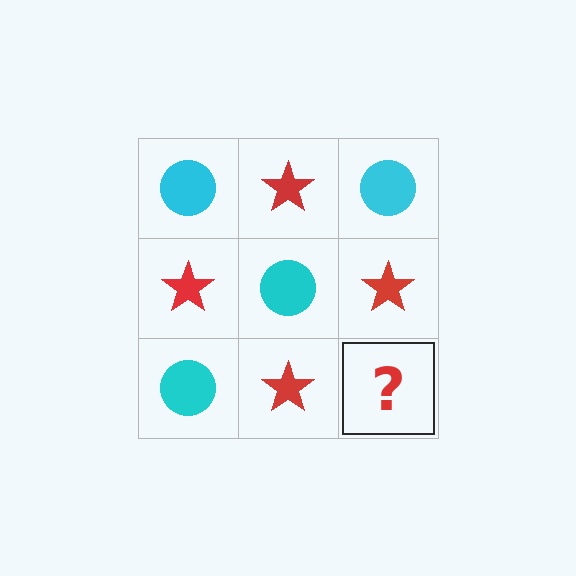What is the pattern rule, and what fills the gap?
The rule is that it alternates cyan circle and red star in a checkerboard pattern. The gap should be filled with a cyan circle.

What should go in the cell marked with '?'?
The missing cell should contain a cyan circle.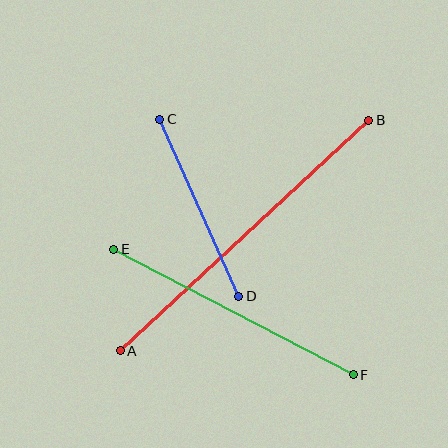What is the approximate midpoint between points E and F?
The midpoint is at approximately (233, 312) pixels.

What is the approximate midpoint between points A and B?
The midpoint is at approximately (244, 236) pixels.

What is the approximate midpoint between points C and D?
The midpoint is at approximately (199, 208) pixels.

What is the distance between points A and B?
The distance is approximately 339 pixels.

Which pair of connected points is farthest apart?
Points A and B are farthest apart.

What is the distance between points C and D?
The distance is approximately 194 pixels.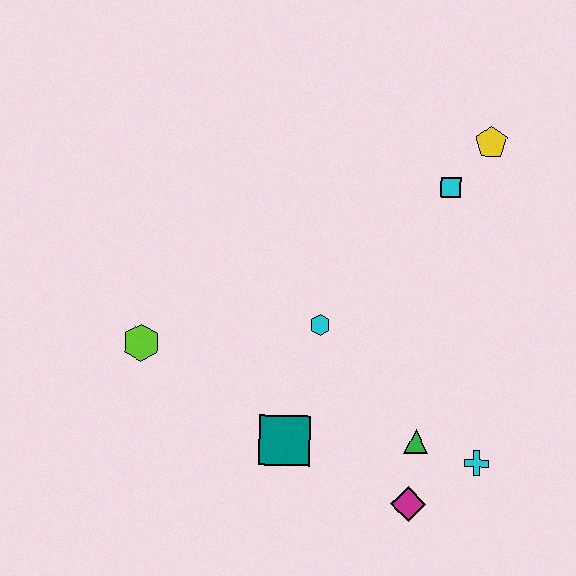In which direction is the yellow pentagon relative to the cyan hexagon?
The yellow pentagon is above the cyan hexagon.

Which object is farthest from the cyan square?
The lime hexagon is farthest from the cyan square.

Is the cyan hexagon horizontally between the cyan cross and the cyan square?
No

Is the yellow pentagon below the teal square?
No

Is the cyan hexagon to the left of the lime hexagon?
No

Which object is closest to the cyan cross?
The green triangle is closest to the cyan cross.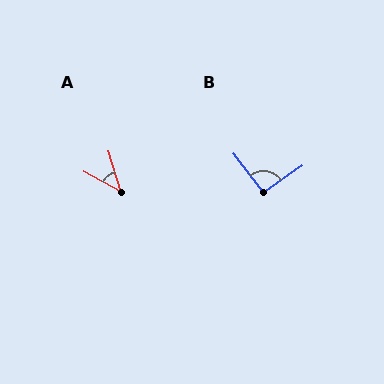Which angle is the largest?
B, at approximately 94 degrees.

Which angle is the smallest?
A, at approximately 44 degrees.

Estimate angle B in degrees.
Approximately 94 degrees.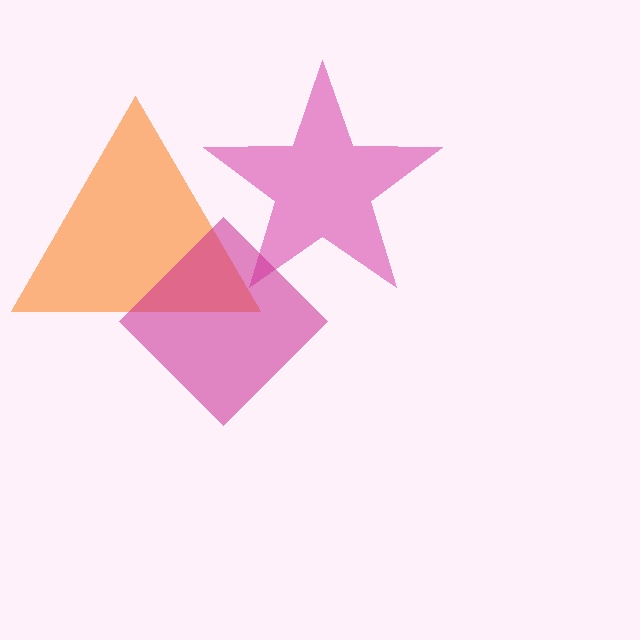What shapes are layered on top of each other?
The layered shapes are: an orange triangle, a pink star, a magenta diamond.